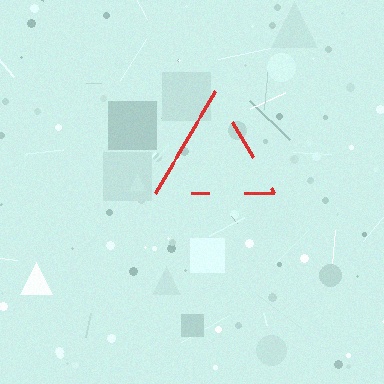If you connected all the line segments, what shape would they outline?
They would outline a triangle.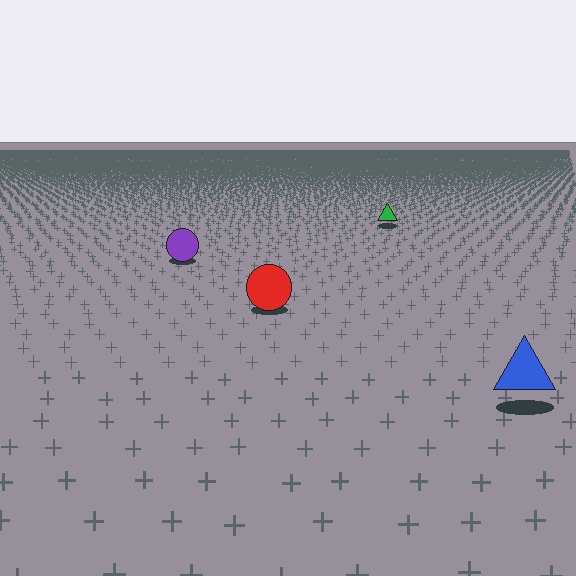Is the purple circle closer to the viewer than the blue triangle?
No. The blue triangle is closer — you can tell from the texture gradient: the ground texture is coarser near it.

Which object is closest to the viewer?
The blue triangle is closest. The texture marks near it are larger and more spread out.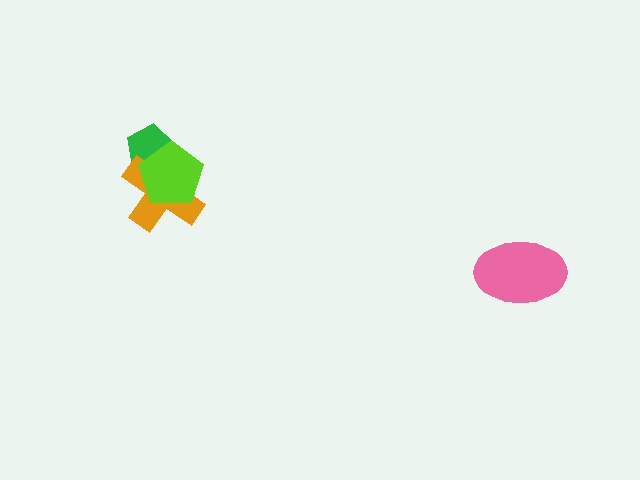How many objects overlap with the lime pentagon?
2 objects overlap with the lime pentagon.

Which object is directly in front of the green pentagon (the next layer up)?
The orange cross is directly in front of the green pentagon.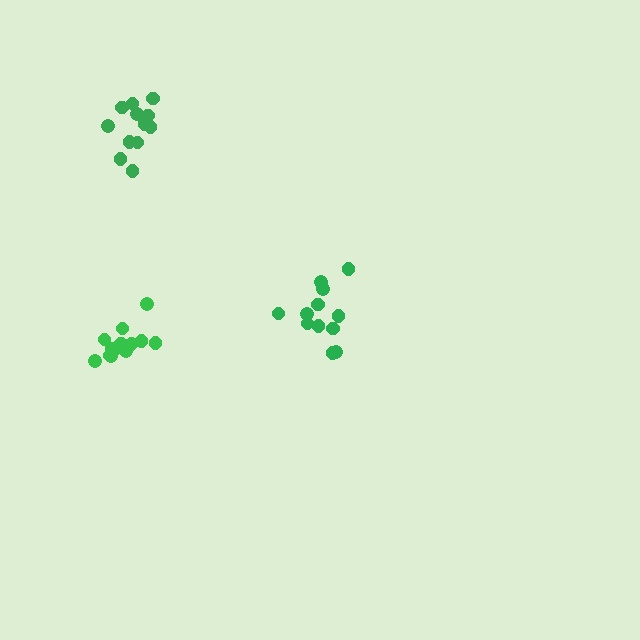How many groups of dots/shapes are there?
There are 3 groups.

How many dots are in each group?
Group 1: 14 dots, Group 2: 13 dots, Group 3: 12 dots (39 total).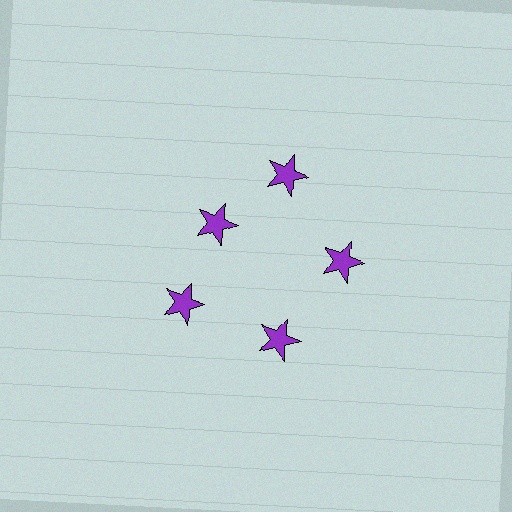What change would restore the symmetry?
The symmetry would be restored by moving it outward, back onto the ring so that all 5 stars sit at equal angles and equal distance from the center.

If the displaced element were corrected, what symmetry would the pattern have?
It would have 5-fold rotational symmetry — the pattern would map onto itself every 72 degrees.